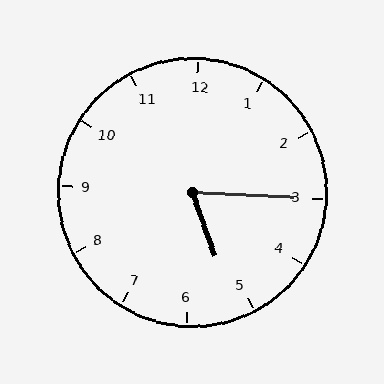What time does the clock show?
5:15.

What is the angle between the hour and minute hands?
Approximately 68 degrees.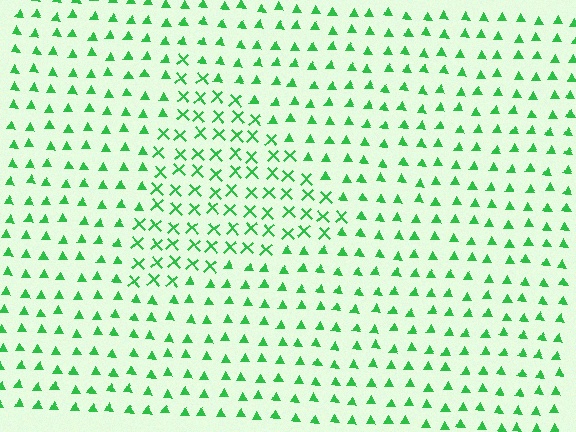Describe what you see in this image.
The image is filled with small green elements arranged in a uniform grid. A triangle-shaped region contains X marks, while the surrounding area contains triangles. The boundary is defined purely by the change in element shape.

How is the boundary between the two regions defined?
The boundary is defined by a change in element shape: X marks inside vs. triangles outside. All elements share the same color and spacing.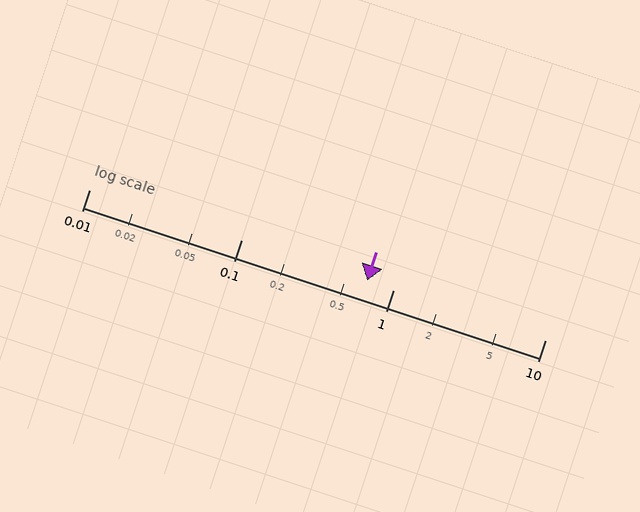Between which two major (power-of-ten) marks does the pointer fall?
The pointer is between 0.1 and 1.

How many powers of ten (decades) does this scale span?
The scale spans 3 decades, from 0.01 to 10.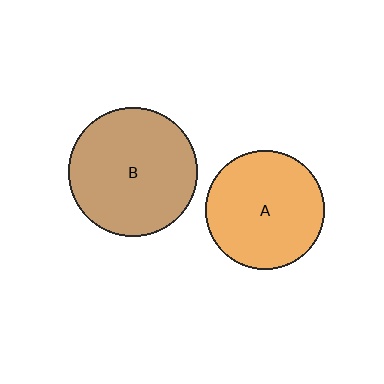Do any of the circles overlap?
No, none of the circles overlap.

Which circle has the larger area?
Circle B (brown).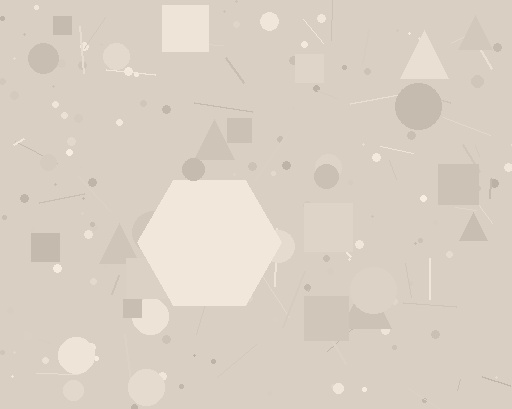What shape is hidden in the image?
A hexagon is hidden in the image.